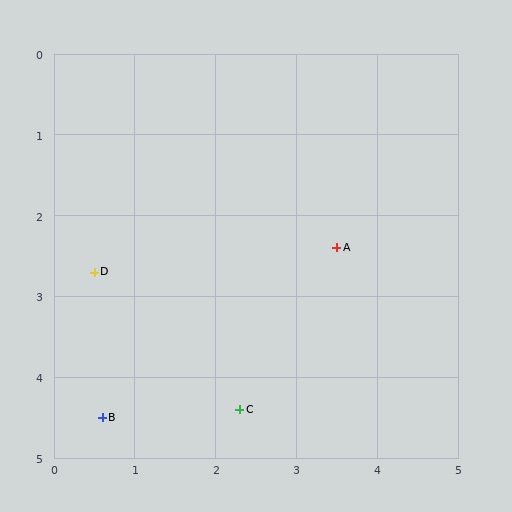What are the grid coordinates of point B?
Point B is at approximately (0.6, 4.5).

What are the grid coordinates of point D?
Point D is at approximately (0.5, 2.7).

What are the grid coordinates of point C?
Point C is at approximately (2.3, 4.4).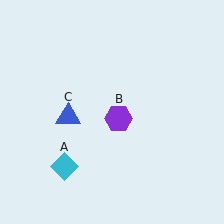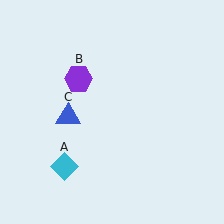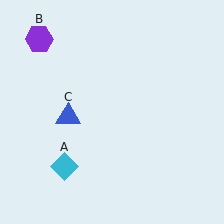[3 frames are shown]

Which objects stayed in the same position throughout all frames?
Cyan diamond (object A) and blue triangle (object C) remained stationary.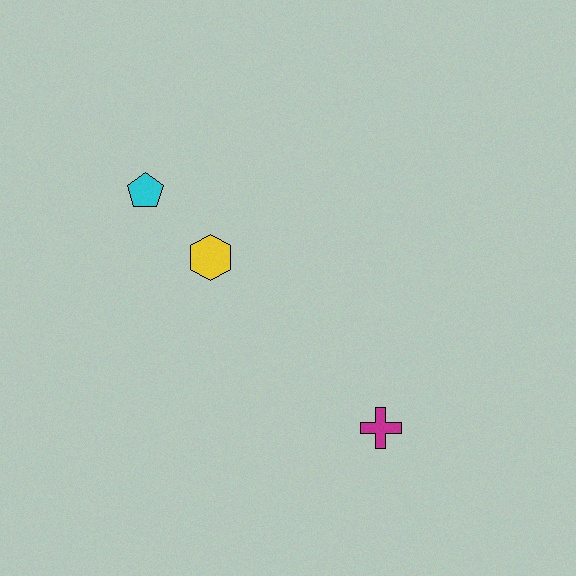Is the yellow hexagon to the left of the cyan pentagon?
No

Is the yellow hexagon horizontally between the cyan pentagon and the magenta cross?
Yes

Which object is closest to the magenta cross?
The yellow hexagon is closest to the magenta cross.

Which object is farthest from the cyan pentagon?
The magenta cross is farthest from the cyan pentagon.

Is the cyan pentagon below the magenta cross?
No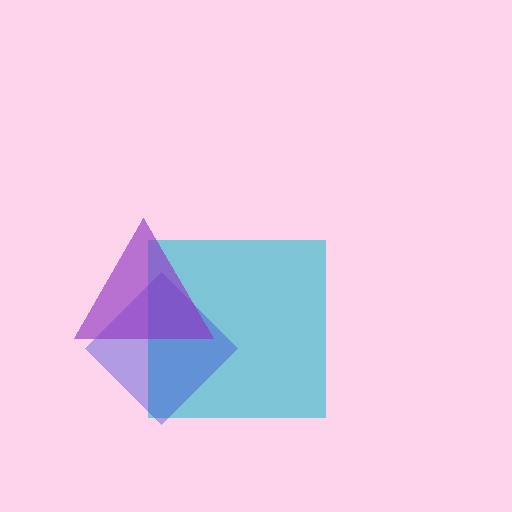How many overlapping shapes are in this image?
There are 3 overlapping shapes in the image.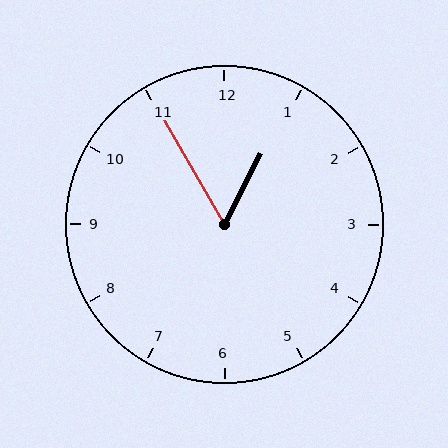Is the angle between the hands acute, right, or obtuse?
It is acute.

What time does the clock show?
12:55.